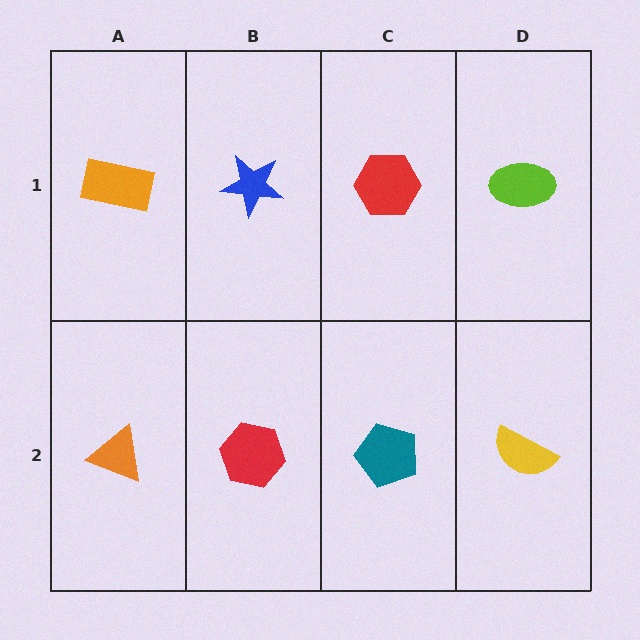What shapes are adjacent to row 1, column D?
A yellow semicircle (row 2, column D), a red hexagon (row 1, column C).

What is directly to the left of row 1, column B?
An orange rectangle.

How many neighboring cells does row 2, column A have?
2.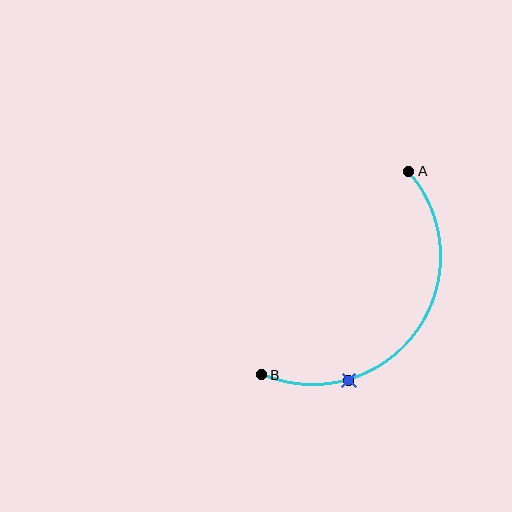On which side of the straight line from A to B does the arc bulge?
The arc bulges below and to the right of the straight line connecting A and B.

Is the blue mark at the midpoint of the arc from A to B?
No. The blue mark lies on the arc but is closer to endpoint B. The arc midpoint would be at the point on the curve equidistant along the arc from both A and B.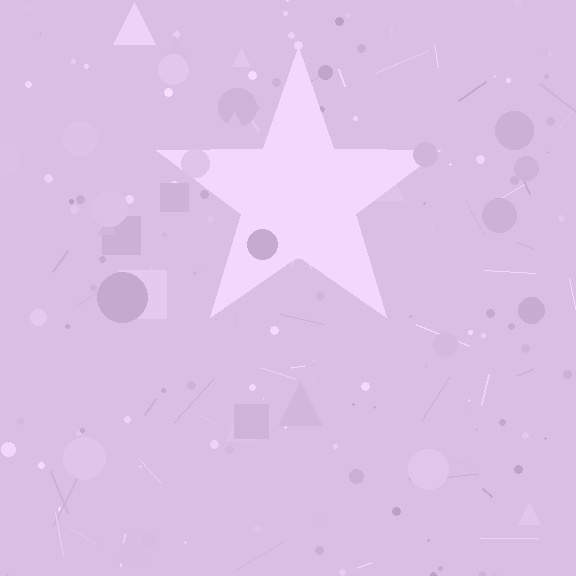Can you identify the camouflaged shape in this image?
The camouflaged shape is a star.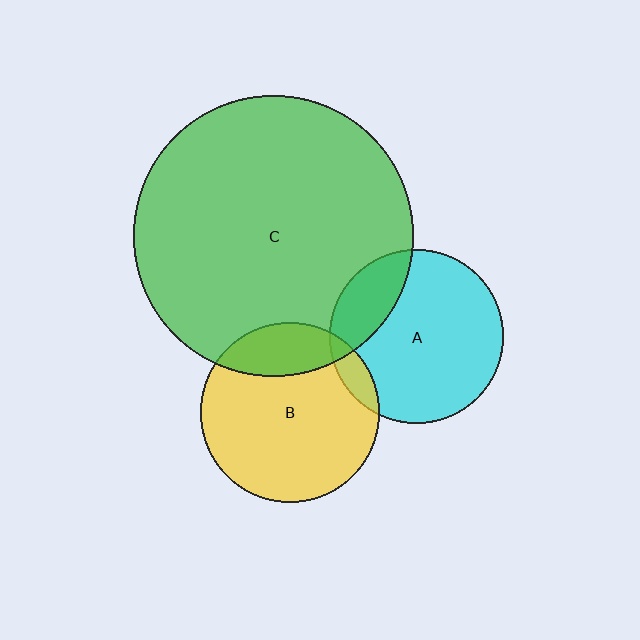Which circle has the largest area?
Circle C (green).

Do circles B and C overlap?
Yes.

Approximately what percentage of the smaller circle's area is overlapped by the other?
Approximately 20%.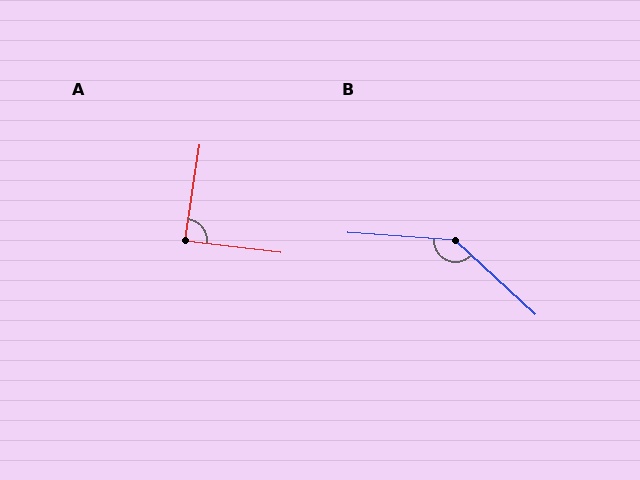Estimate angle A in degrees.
Approximately 88 degrees.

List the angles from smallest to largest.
A (88°), B (142°).